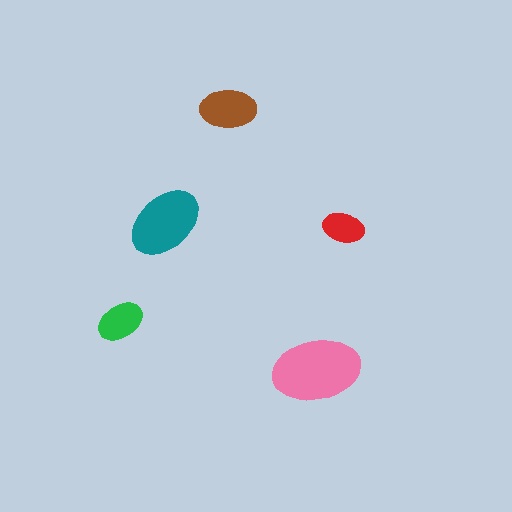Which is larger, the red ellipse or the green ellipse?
The green one.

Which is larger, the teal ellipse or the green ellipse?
The teal one.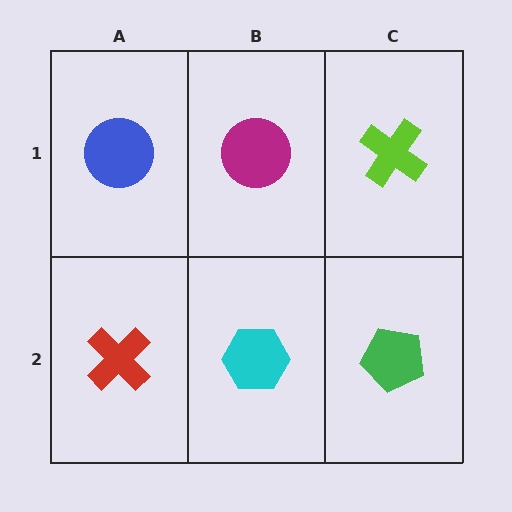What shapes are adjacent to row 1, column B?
A cyan hexagon (row 2, column B), a blue circle (row 1, column A), a lime cross (row 1, column C).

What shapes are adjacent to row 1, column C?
A green pentagon (row 2, column C), a magenta circle (row 1, column B).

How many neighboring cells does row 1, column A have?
2.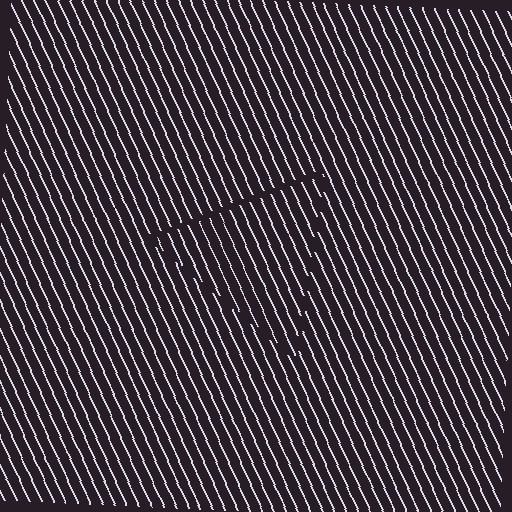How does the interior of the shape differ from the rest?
The interior of the shape contains the same grating, shifted by half a period — the contour is defined by the phase discontinuity where line-ends from the inner and outer gratings abut.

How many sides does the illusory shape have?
3 sides — the line-ends trace a triangle.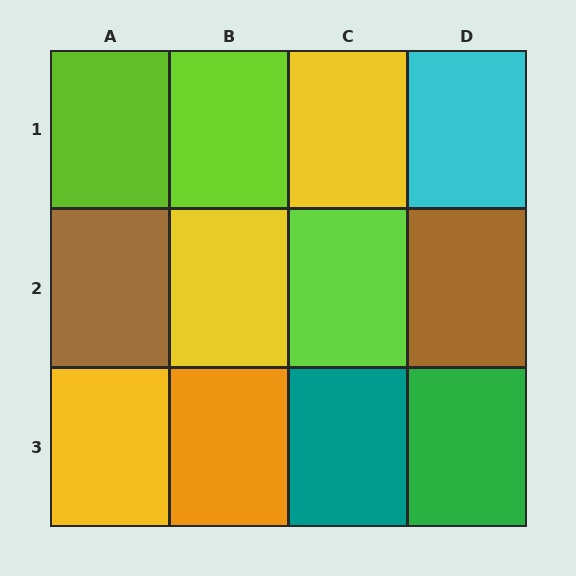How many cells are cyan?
1 cell is cyan.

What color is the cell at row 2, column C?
Lime.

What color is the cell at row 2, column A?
Brown.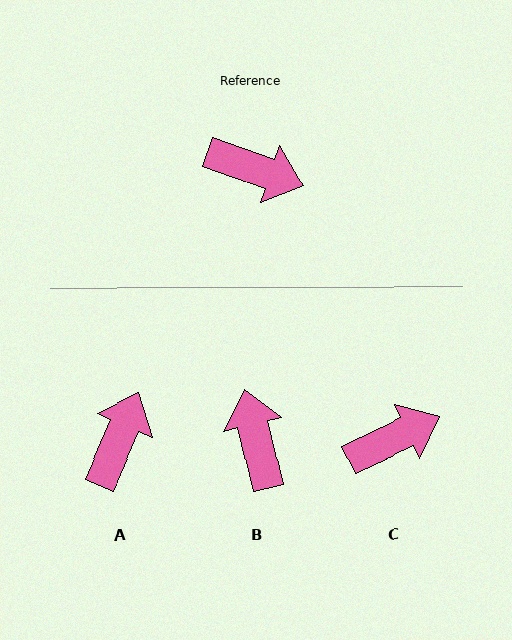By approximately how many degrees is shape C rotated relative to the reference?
Approximately 44 degrees counter-clockwise.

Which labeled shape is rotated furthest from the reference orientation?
B, about 123 degrees away.